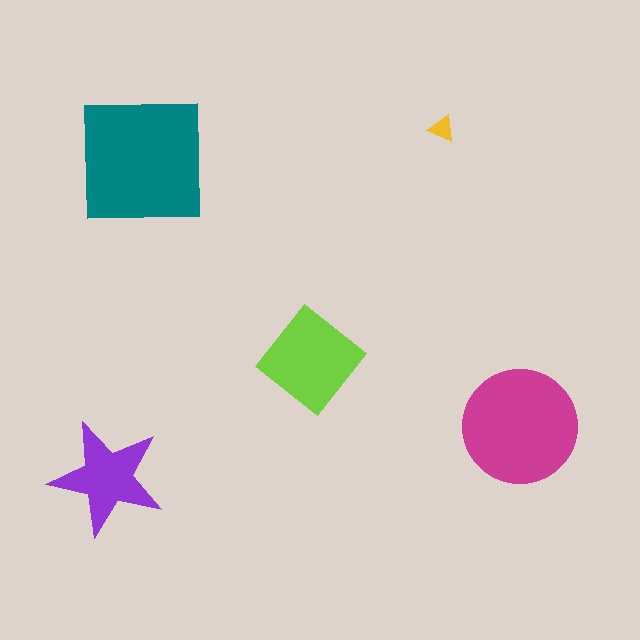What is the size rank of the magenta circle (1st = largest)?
2nd.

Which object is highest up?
The yellow triangle is topmost.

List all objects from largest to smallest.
The teal square, the magenta circle, the lime diamond, the purple star, the yellow triangle.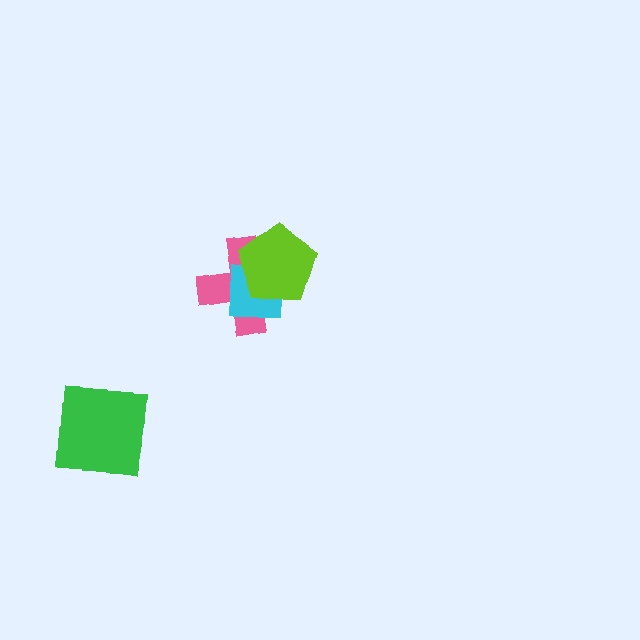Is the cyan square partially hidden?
Yes, it is partially covered by another shape.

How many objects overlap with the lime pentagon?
2 objects overlap with the lime pentagon.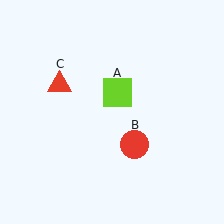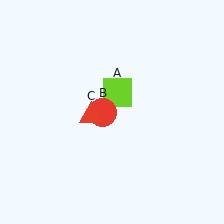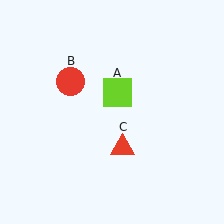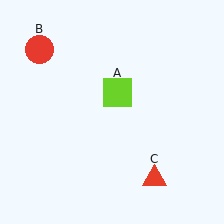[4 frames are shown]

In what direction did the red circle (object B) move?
The red circle (object B) moved up and to the left.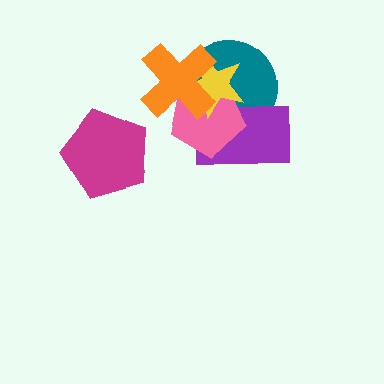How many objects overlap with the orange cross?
3 objects overlap with the orange cross.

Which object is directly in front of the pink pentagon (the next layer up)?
The yellow star is directly in front of the pink pentagon.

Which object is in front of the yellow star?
The orange cross is in front of the yellow star.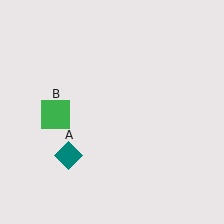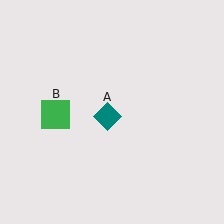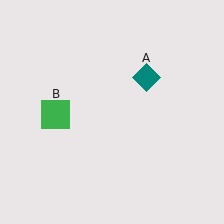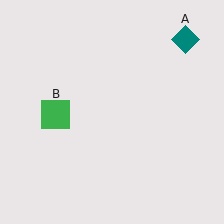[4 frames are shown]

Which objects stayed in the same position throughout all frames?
Green square (object B) remained stationary.